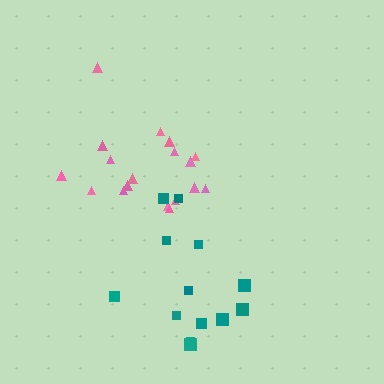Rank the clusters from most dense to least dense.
pink, teal.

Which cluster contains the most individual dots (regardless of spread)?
Pink (19).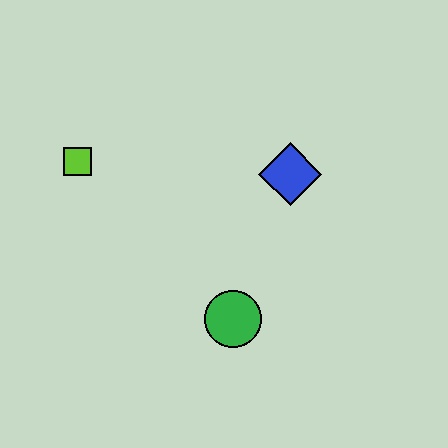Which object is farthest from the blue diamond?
The lime square is farthest from the blue diamond.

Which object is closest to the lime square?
The blue diamond is closest to the lime square.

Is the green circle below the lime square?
Yes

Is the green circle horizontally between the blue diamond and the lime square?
Yes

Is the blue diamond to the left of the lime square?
No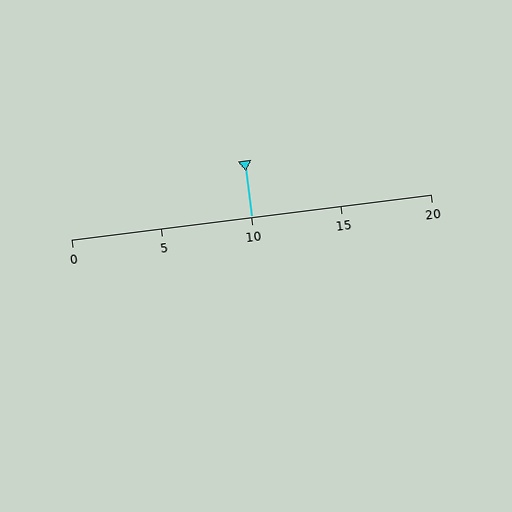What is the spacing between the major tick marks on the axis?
The major ticks are spaced 5 apart.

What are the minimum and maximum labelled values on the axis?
The axis runs from 0 to 20.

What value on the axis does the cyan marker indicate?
The marker indicates approximately 10.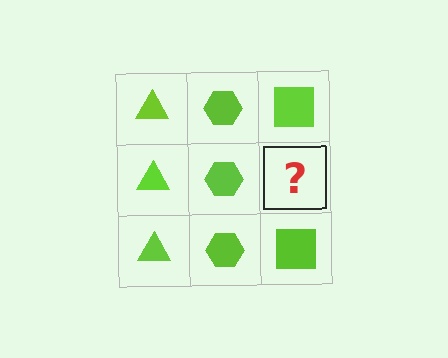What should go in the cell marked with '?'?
The missing cell should contain a lime square.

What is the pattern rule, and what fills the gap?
The rule is that each column has a consistent shape. The gap should be filled with a lime square.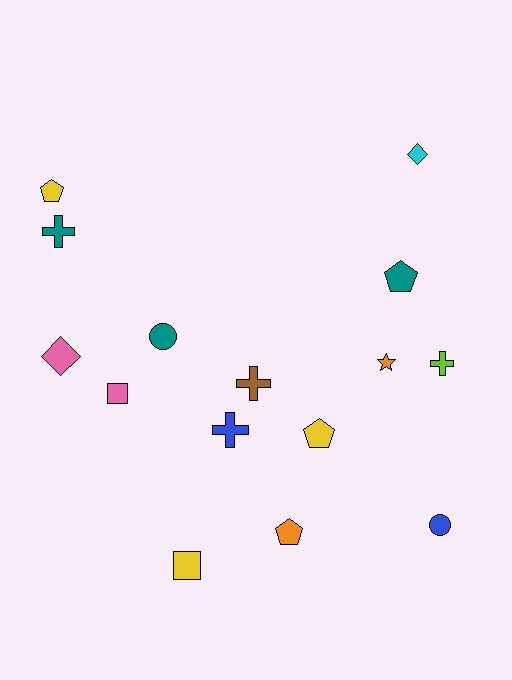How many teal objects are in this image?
There are 3 teal objects.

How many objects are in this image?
There are 15 objects.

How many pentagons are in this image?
There are 4 pentagons.